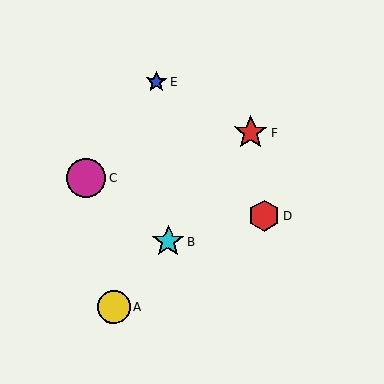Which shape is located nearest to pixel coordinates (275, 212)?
The red hexagon (labeled D) at (264, 216) is nearest to that location.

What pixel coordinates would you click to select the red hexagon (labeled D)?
Click at (264, 216) to select the red hexagon D.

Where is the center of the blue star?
The center of the blue star is at (157, 82).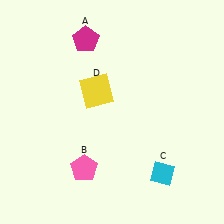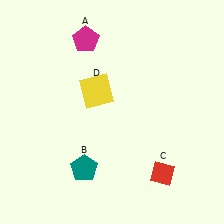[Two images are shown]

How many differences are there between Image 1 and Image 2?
There are 2 differences between the two images.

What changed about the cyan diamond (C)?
In Image 1, C is cyan. In Image 2, it changed to red.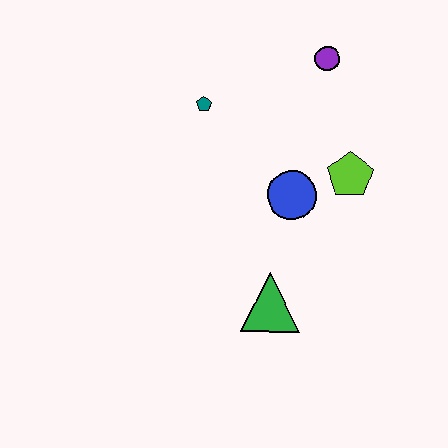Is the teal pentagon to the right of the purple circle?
No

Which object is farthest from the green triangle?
The purple circle is farthest from the green triangle.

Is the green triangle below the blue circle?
Yes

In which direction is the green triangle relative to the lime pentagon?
The green triangle is below the lime pentagon.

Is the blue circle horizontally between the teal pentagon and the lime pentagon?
Yes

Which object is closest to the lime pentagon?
The blue circle is closest to the lime pentagon.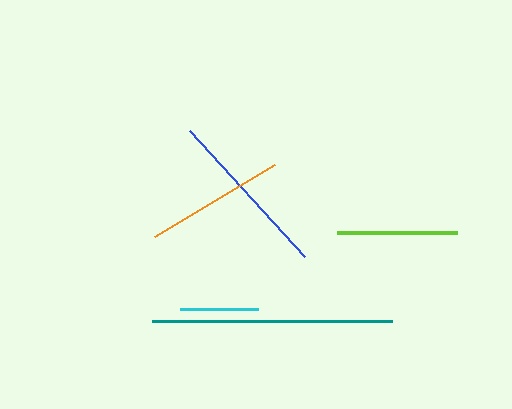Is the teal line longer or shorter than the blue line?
The teal line is longer than the blue line.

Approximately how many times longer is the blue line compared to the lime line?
The blue line is approximately 1.4 times the length of the lime line.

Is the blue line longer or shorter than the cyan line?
The blue line is longer than the cyan line.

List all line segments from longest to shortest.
From longest to shortest: teal, blue, orange, lime, cyan.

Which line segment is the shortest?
The cyan line is the shortest at approximately 78 pixels.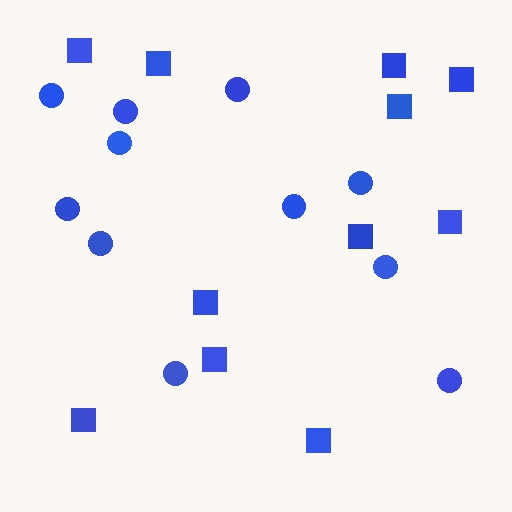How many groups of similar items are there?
There are 2 groups: one group of squares (11) and one group of circles (11).